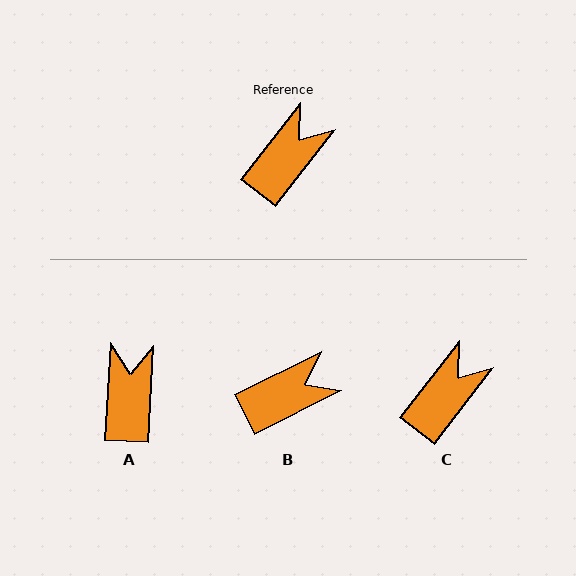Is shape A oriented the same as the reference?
No, it is off by about 34 degrees.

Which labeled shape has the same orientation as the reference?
C.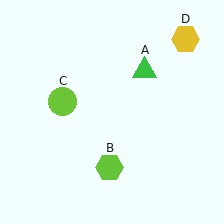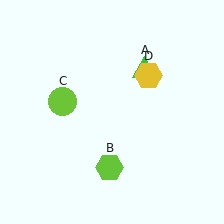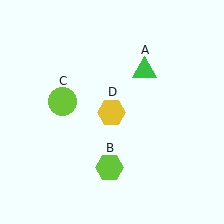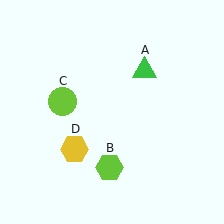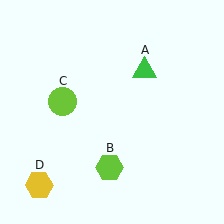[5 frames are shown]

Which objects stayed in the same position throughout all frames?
Green triangle (object A) and lime hexagon (object B) and lime circle (object C) remained stationary.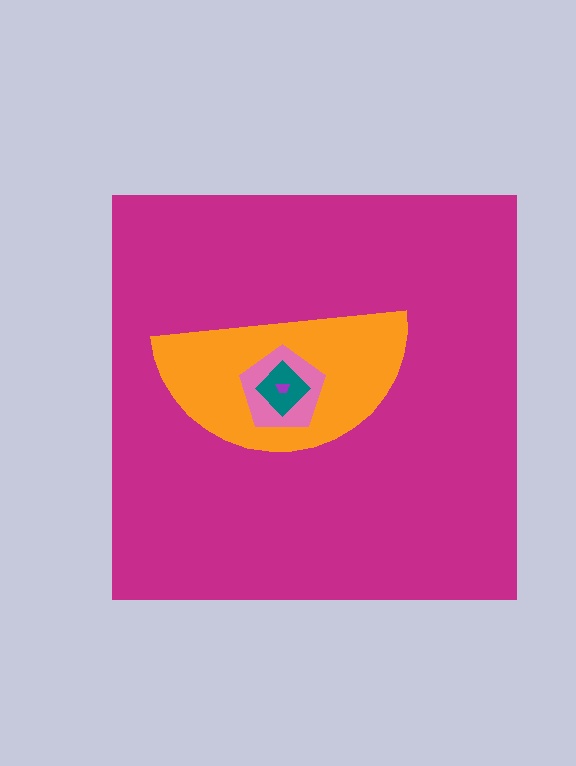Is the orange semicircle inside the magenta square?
Yes.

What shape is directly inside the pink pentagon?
The teal diamond.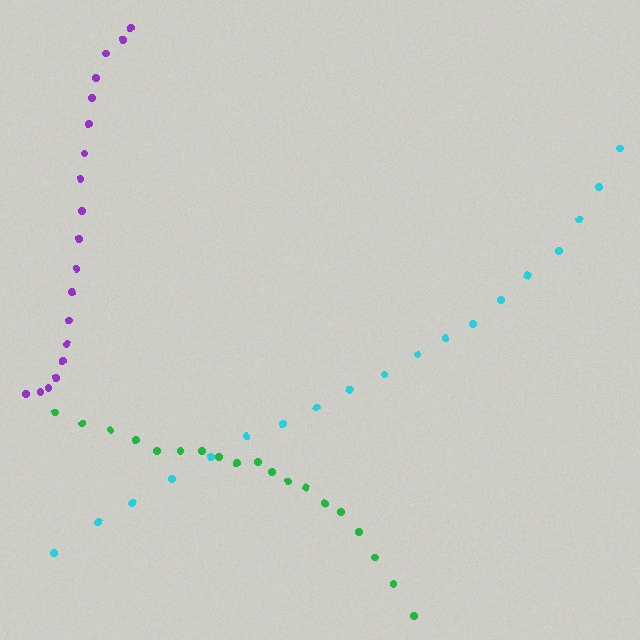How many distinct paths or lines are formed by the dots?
There are 3 distinct paths.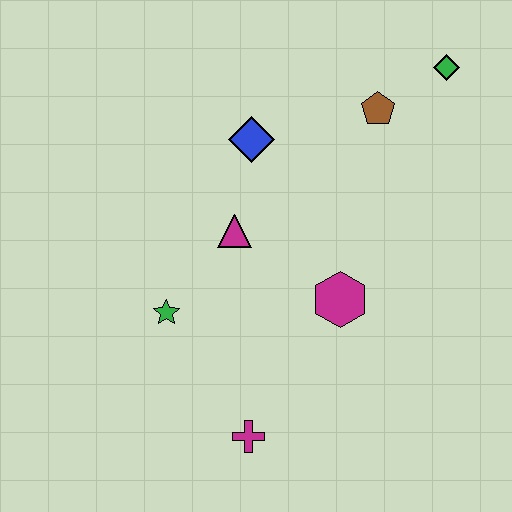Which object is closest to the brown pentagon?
The green diamond is closest to the brown pentagon.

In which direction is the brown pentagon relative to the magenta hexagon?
The brown pentagon is above the magenta hexagon.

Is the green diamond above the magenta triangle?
Yes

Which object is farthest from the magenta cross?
The green diamond is farthest from the magenta cross.